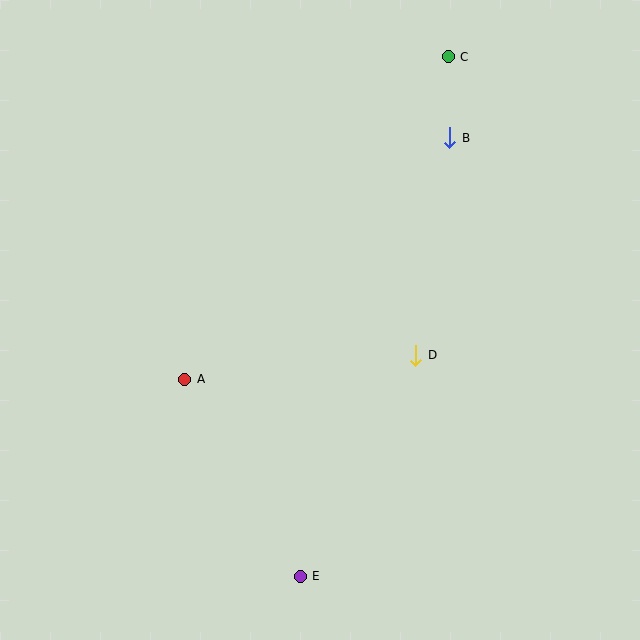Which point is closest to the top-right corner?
Point C is closest to the top-right corner.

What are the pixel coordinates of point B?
Point B is at (450, 138).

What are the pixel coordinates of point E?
Point E is at (300, 576).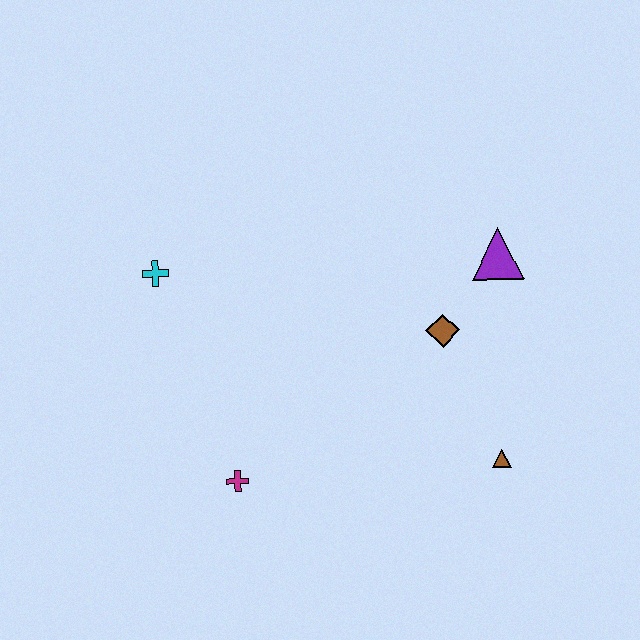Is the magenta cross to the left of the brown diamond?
Yes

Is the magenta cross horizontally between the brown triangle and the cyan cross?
Yes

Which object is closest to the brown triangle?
The brown diamond is closest to the brown triangle.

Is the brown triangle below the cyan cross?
Yes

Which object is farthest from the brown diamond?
The cyan cross is farthest from the brown diamond.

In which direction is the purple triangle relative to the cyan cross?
The purple triangle is to the right of the cyan cross.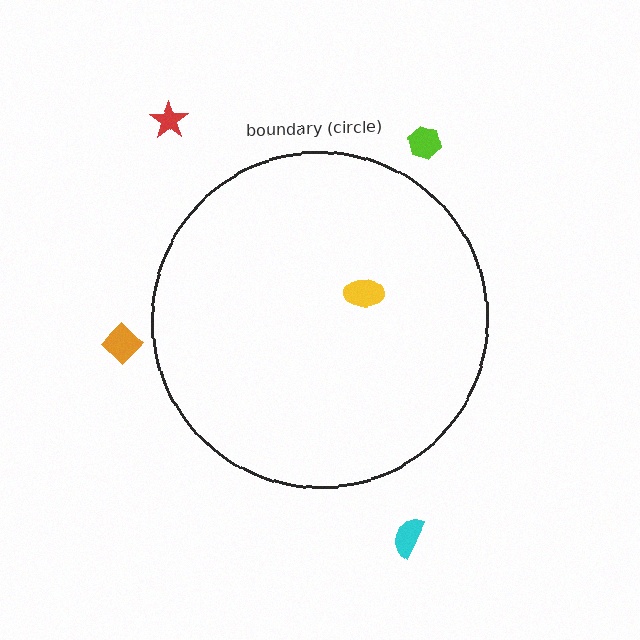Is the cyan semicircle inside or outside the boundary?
Outside.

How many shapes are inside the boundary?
1 inside, 4 outside.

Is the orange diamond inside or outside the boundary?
Outside.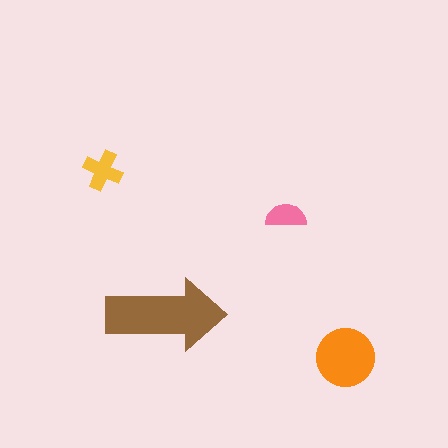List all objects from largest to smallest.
The brown arrow, the orange circle, the yellow cross, the pink semicircle.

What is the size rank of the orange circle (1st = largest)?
2nd.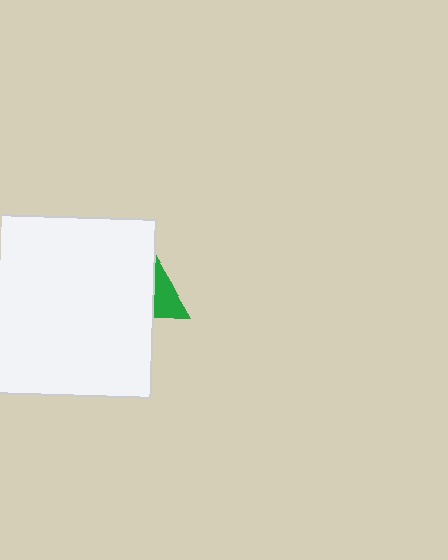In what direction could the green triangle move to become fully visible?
The green triangle could move right. That would shift it out from behind the white square entirely.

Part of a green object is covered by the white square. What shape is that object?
It is a triangle.